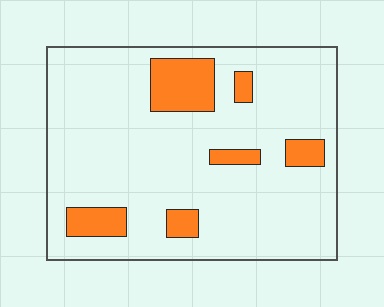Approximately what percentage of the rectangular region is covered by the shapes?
Approximately 15%.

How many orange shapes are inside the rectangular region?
6.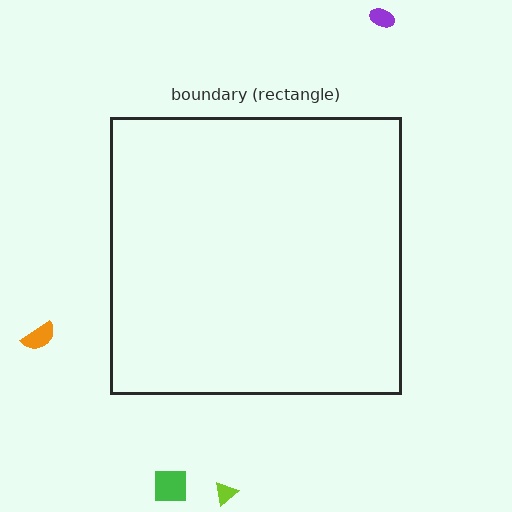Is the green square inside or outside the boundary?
Outside.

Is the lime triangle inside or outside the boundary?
Outside.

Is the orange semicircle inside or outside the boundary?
Outside.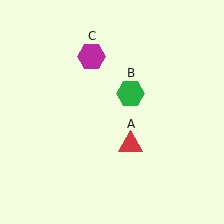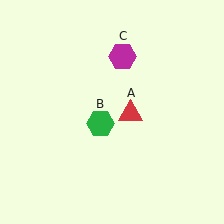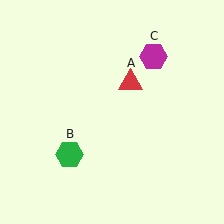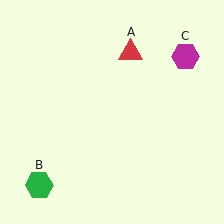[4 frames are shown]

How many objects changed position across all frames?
3 objects changed position: red triangle (object A), green hexagon (object B), magenta hexagon (object C).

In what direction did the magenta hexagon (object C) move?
The magenta hexagon (object C) moved right.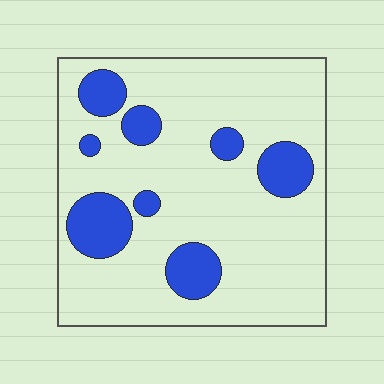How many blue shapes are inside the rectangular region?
8.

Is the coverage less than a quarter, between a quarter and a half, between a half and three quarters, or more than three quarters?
Less than a quarter.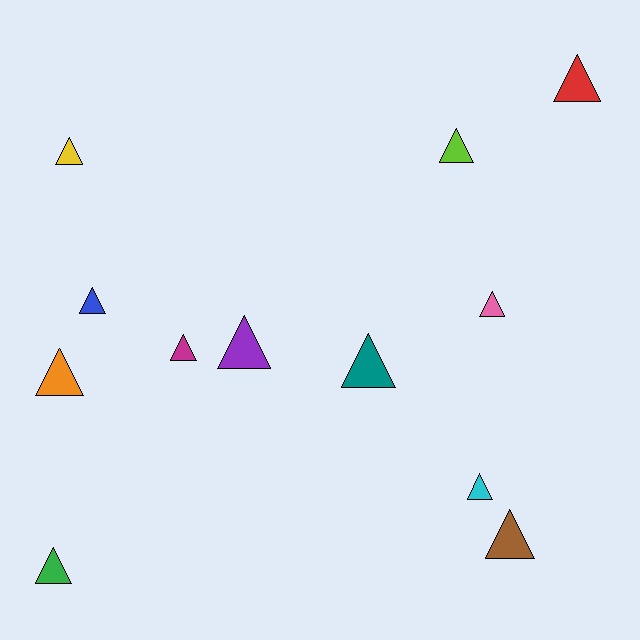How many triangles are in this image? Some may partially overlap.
There are 12 triangles.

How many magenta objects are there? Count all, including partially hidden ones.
There is 1 magenta object.